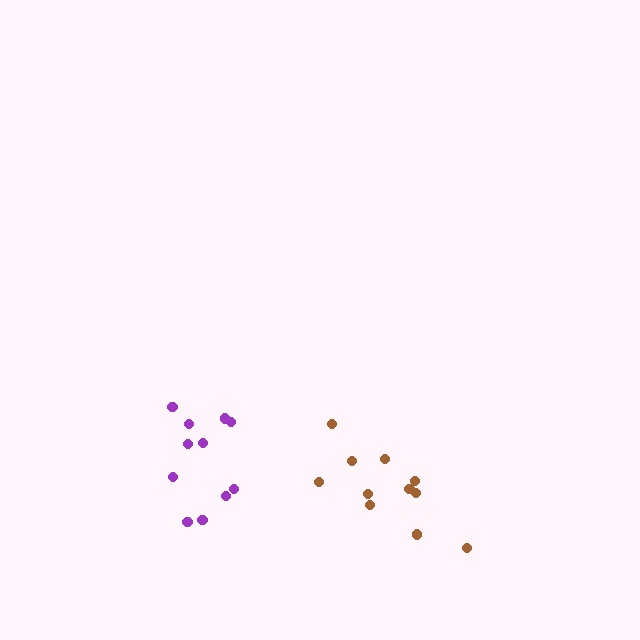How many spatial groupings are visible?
There are 2 spatial groupings.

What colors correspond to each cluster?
The clusters are colored: purple, brown.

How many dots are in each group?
Group 1: 11 dots, Group 2: 11 dots (22 total).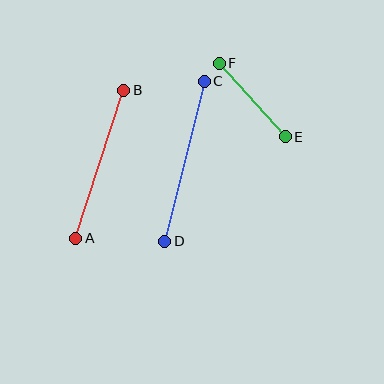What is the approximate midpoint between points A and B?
The midpoint is at approximately (100, 164) pixels.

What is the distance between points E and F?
The distance is approximately 99 pixels.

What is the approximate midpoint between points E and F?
The midpoint is at approximately (252, 100) pixels.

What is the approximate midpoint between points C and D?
The midpoint is at approximately (185, 161) pixels.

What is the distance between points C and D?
The distance is approximately 165 pixels.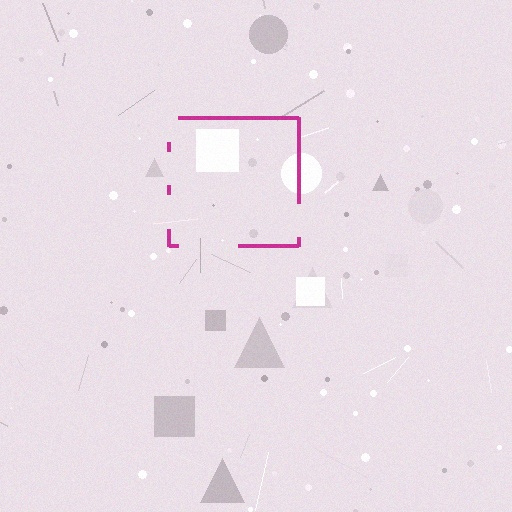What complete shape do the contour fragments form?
The contour fragments form a square.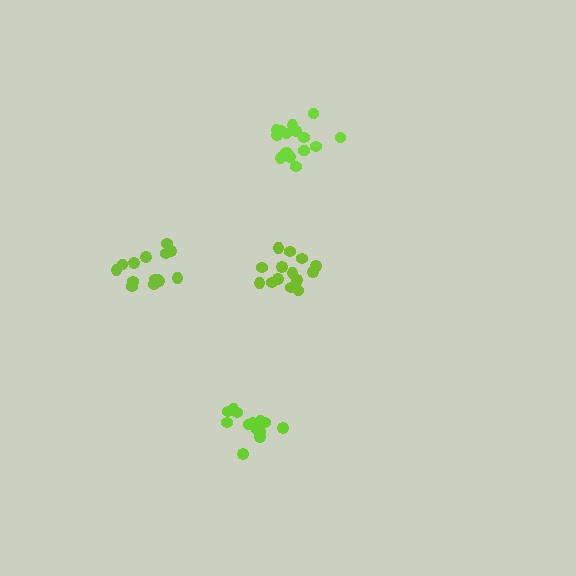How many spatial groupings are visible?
There are 4 spatial groupings.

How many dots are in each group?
Group 1: 14 dots, Group 2: 13 dots, Group 3: 14 dots, Group 4: 17 dots (58 total).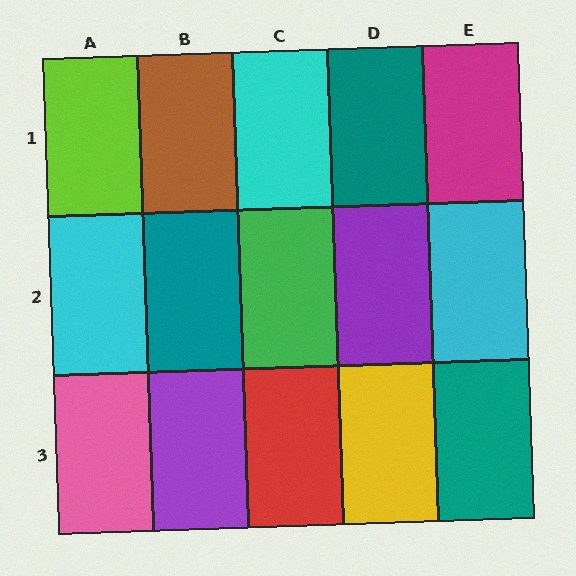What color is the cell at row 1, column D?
Teal.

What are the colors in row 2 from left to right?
Cyan, teal, green, purple, cyan.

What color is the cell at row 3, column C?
Red.